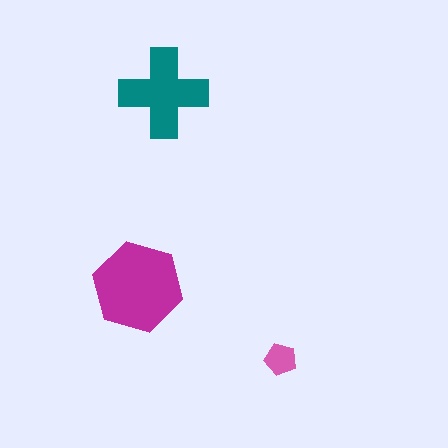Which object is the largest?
The magenta hexagon.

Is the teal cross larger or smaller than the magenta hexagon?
Smaller.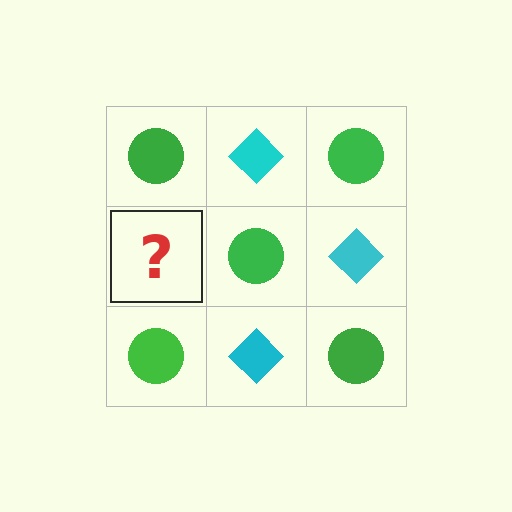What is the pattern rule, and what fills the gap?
The rule is that it alternates green circle and cyan diamond in a checkerboard pattern. The gap should be filled with a cyan diamond.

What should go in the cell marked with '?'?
The missing cell should contain a cyan diamond.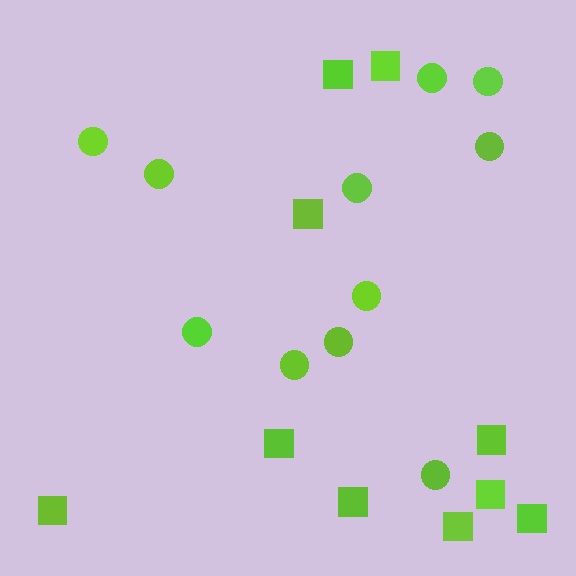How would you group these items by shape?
There are 2 groups: one group of squares (10) and one group of circles (11).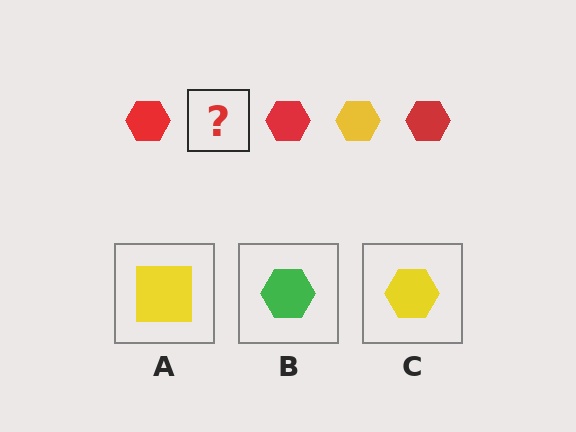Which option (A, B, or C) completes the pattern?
C.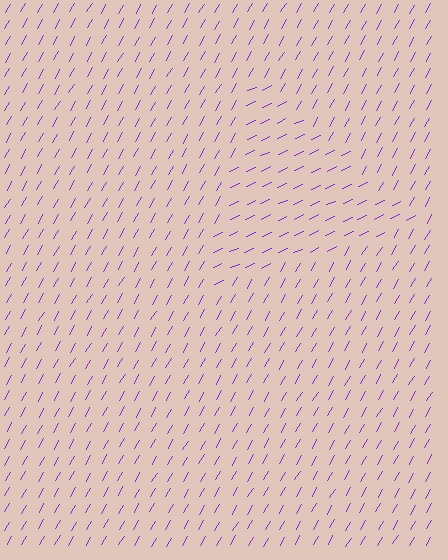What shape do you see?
I see a triangle.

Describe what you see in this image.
The image is filled with small purple line segments. A triangle region in the image has lines oriented differently from the surrounding lines, creating a visible texture boundary.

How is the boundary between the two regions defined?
The boundary is defined purely by a change in line orientation (approximately 36 degrees difference). All lines are the same color and thickness.